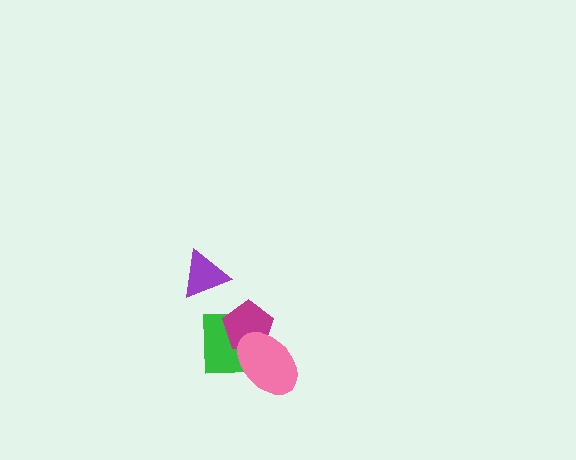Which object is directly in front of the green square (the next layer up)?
The magenta pentagon is directly in front of the green square.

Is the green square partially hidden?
Yes, it is partially covered by another shape.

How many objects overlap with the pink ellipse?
2 objects overlap with the pink ellipse.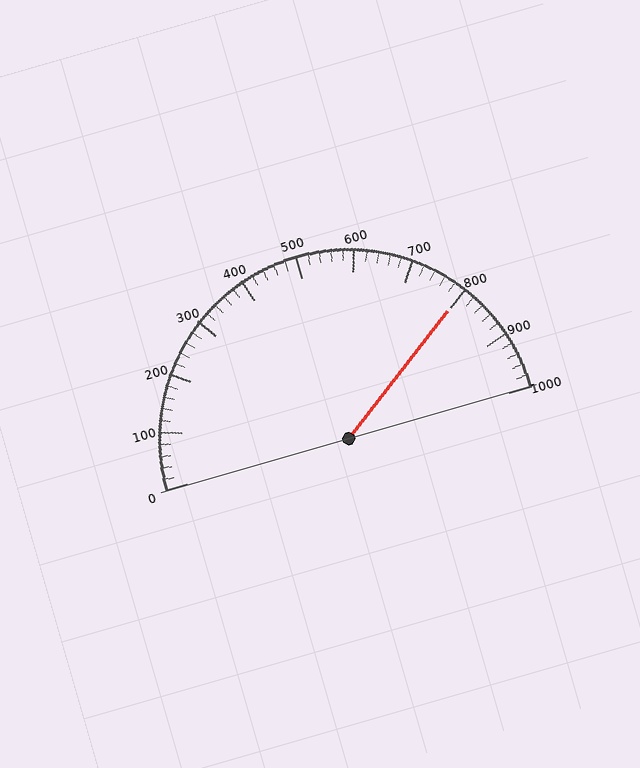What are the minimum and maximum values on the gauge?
The gauge ranges from 0 to 1000.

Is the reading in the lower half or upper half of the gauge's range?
The reading is in the upper half of the range (0 to 1000).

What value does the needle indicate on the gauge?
The needle indicates approximately 800.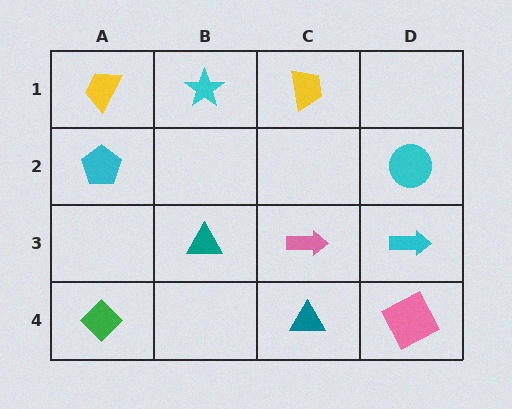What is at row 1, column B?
A cyan star.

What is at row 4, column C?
A teal triangle.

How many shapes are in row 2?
2 shapes.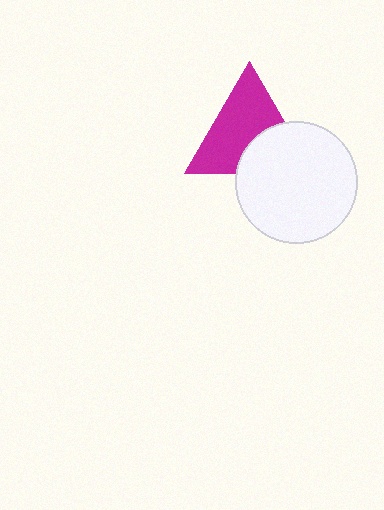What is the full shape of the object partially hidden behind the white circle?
The partially hidden object is a magenta triangle.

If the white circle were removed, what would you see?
You would see the complete magenta triangle.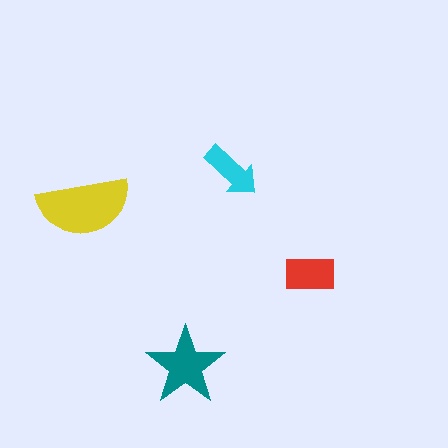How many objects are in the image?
There are 4 objects in the image.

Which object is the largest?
The yellow semicircle.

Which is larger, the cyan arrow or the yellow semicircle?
The yellow semicircle.